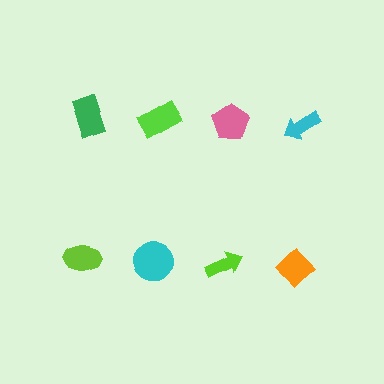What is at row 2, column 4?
An orange diamond.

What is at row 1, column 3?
A pink pentagon.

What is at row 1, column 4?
A cyan arrow.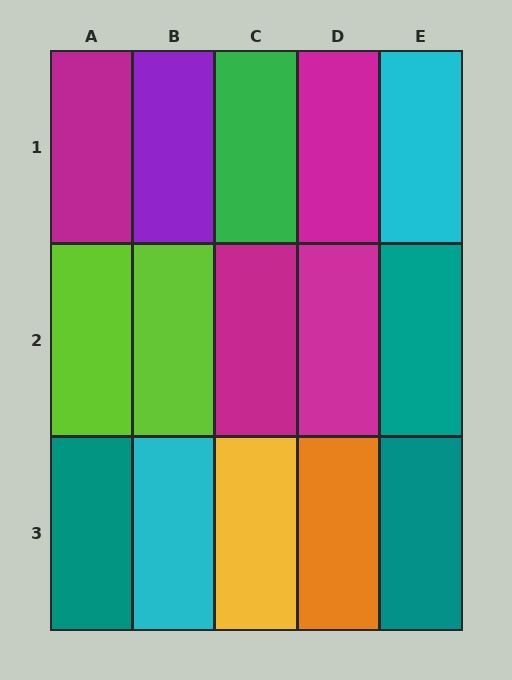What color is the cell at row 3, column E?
Teal.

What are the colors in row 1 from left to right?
Magenta, purple, green, magenta, cyan.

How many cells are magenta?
4 cells are magenta.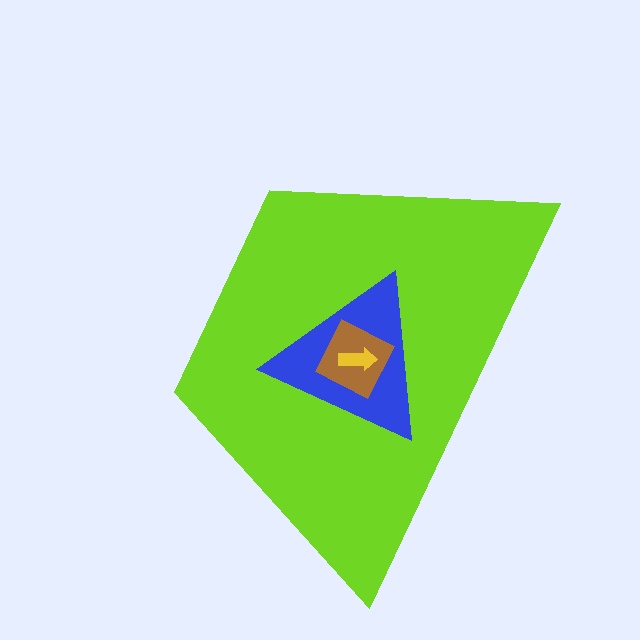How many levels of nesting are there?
4.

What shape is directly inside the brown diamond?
The yellow arrow.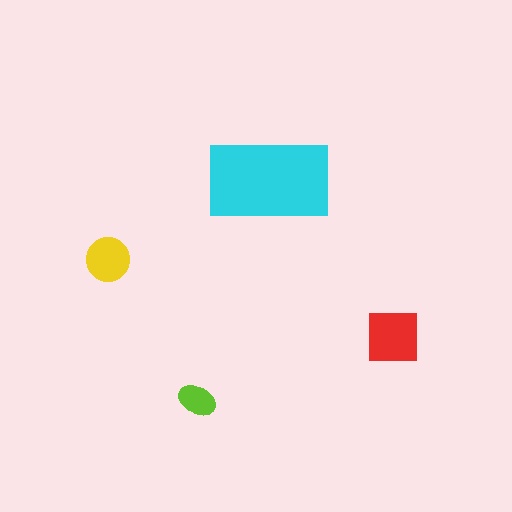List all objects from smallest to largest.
The lime ellipse, the yellow circle, the red square, the cyan rectangle.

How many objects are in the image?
There are 4 objects in the image.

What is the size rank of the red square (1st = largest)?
2nd.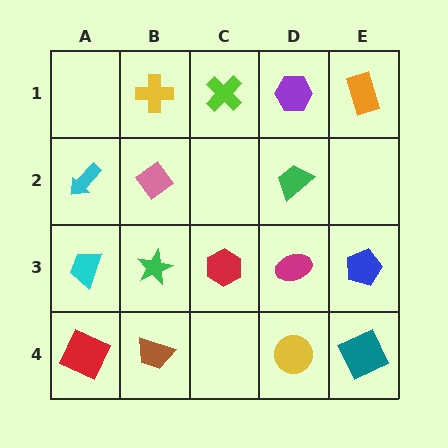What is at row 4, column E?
A teal square.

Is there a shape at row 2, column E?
No, that cell is empty.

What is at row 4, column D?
A yellow circle.